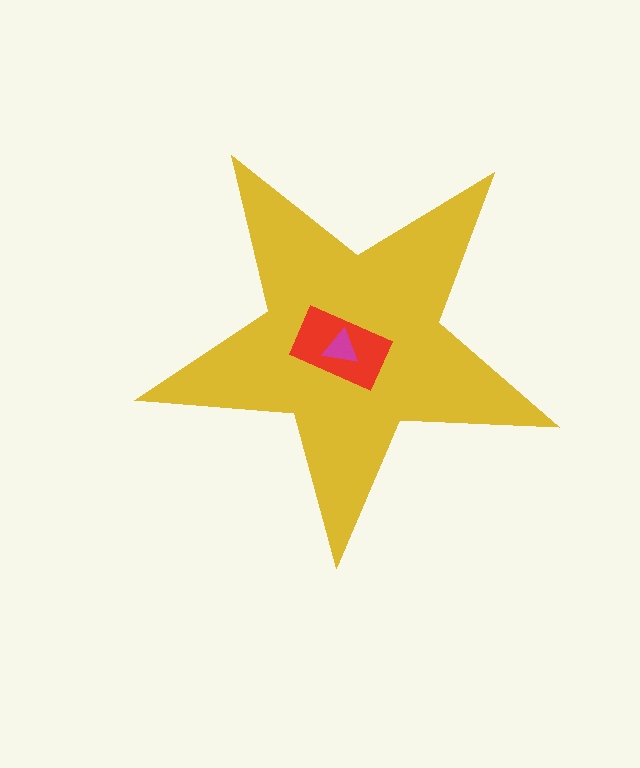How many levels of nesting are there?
3.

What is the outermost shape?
The yellow star.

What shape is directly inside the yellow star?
The red rectangle.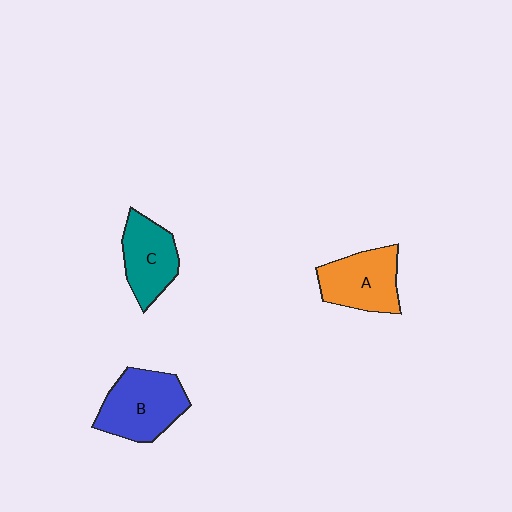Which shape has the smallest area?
Shape C (teal).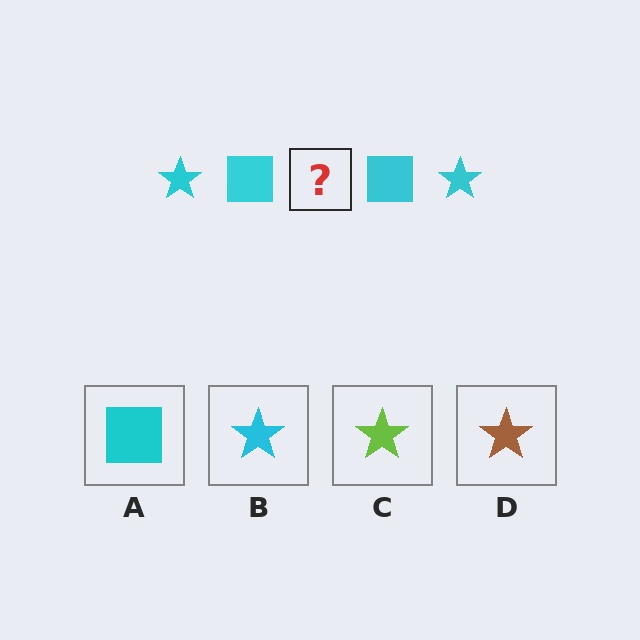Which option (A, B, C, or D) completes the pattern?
B.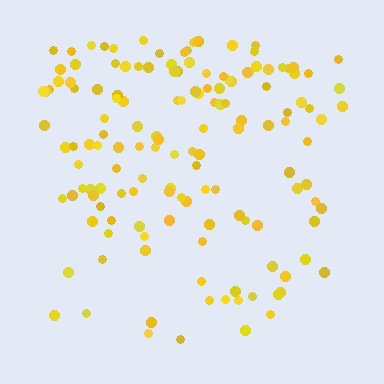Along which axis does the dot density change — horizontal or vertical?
Vertical.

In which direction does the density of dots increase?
From bottom to top, with the top side densest.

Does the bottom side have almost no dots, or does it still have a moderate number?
Still a moderate number, just noticeably fewer than the top.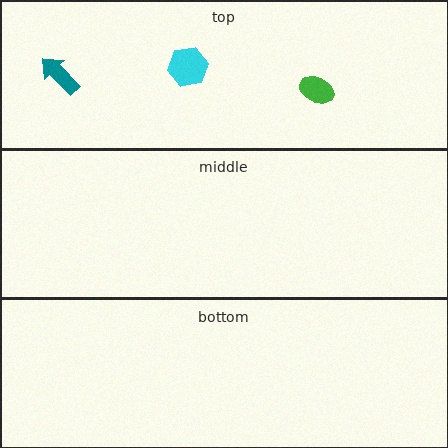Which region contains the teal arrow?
The top region.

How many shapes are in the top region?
3.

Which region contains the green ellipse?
The top region.